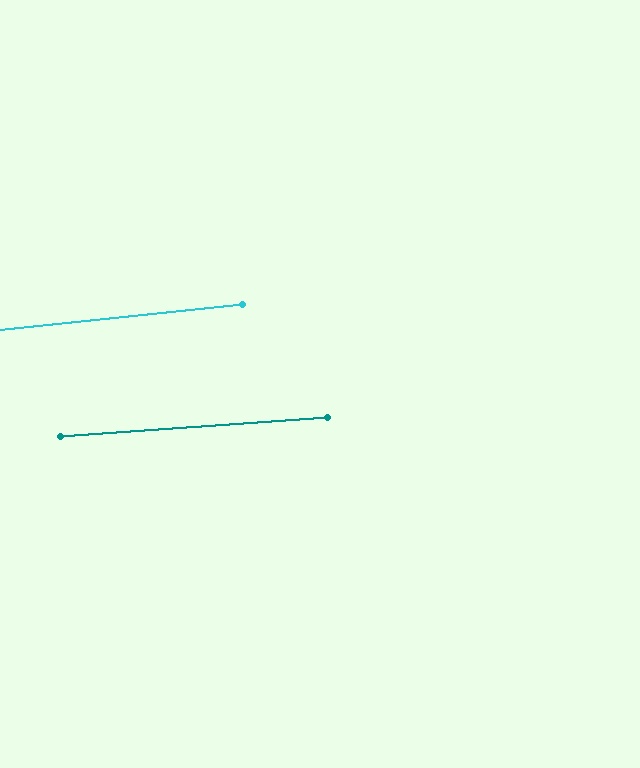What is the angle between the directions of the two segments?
Approximately 2 degrees.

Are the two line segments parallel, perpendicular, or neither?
Parallel — their directions differ by only 1.8°.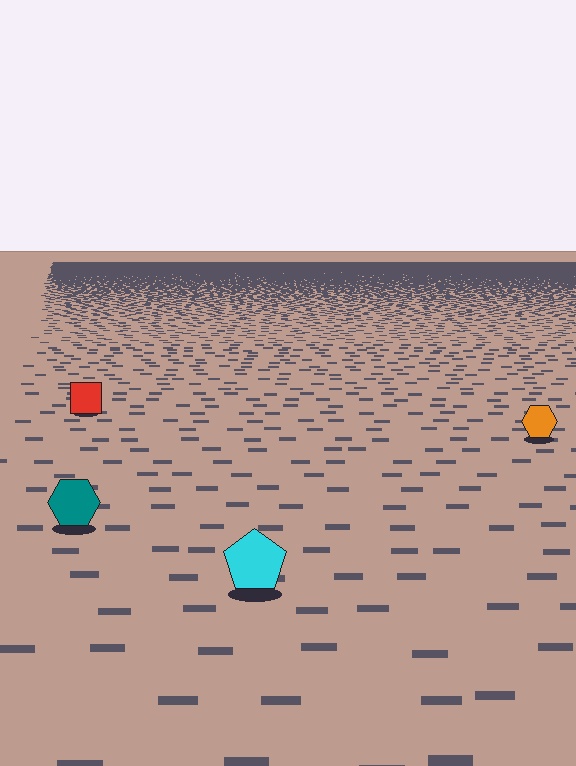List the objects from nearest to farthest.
From nearest to farthest: the cyan pentagon, the teal hexagon, the orange hexagon, the red square.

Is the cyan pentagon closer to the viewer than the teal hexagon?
Yes. The cyan pentagon is closer — you can tell from the texture gradient: the ground texture is coarser near it.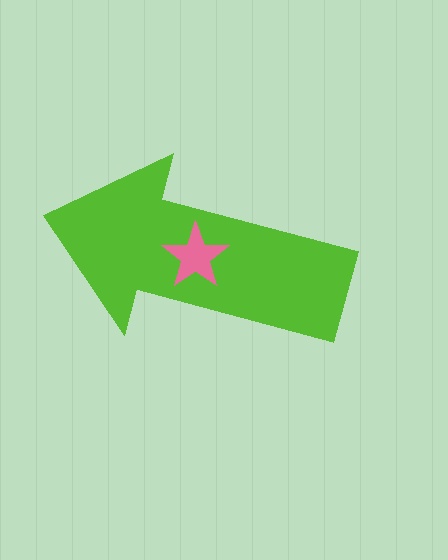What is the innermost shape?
The pink star.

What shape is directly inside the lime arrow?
The pink star.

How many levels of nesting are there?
2.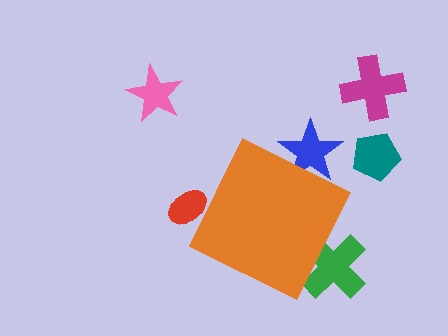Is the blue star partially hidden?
Yes, the blue star is partially hidden behind the orange diamond.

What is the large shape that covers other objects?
An orange diamond.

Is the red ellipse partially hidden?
Yes, the red ellipse is partially hidden behind the orange diamond.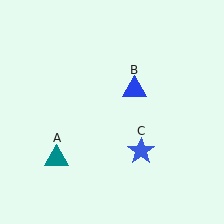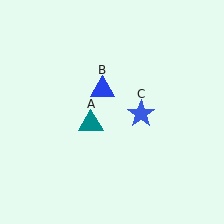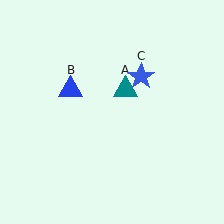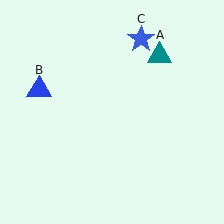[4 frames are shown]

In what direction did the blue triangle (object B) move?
The blue triangle (object B) moved left.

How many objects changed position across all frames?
3 objects changed position: teal triangle (object A), blue triangle (object B), blue star (object C).